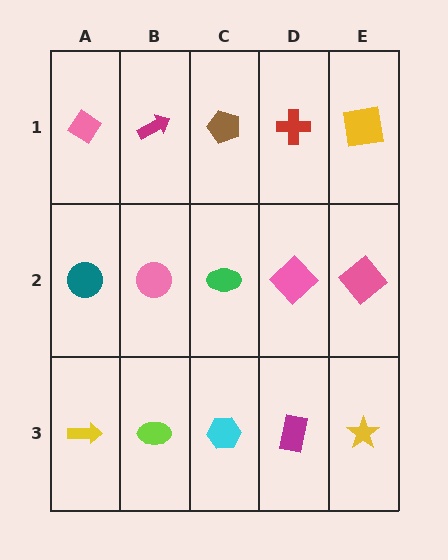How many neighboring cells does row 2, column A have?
3.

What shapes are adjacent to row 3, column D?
A pink diamond (row 2, column D), a cyan hexagon (row 3, column C), a yellow star (row 3, column E).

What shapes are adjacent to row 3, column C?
A green ellipse (row 2, column C), a lime ellipse (row 3, column B), a magenta rectangle (row 3, column D).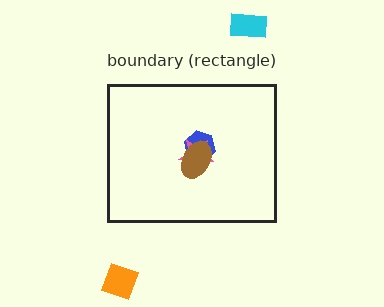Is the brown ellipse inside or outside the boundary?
Inside.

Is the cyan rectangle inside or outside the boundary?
Outside.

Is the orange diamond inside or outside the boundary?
Outside.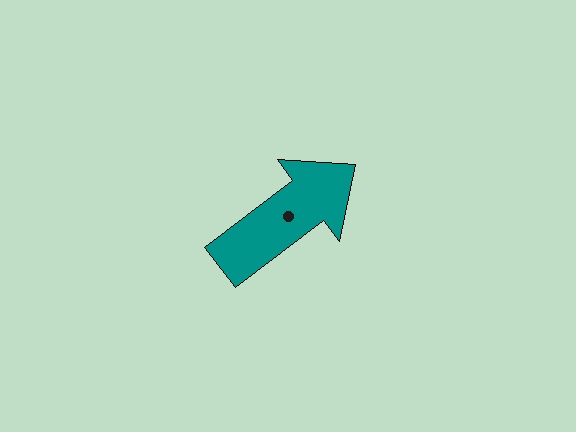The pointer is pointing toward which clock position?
Roughly 2 o'clock.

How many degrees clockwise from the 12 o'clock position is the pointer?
Approximately 53 degrees.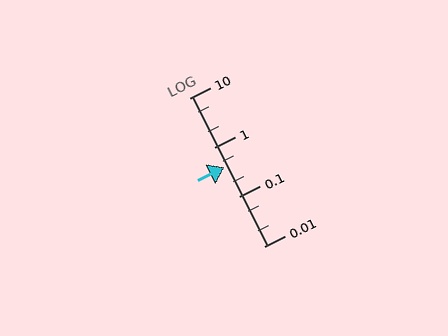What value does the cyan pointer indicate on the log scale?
The pointer indicates approximately 0.39.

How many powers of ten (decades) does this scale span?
The scale spans 3 decades, from 0.01 to 10.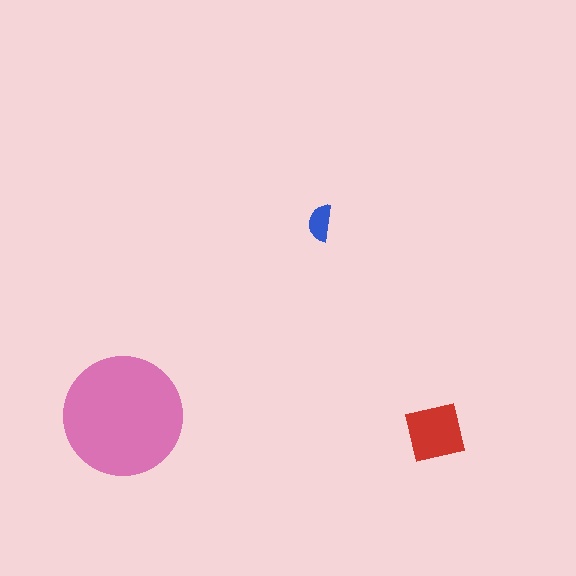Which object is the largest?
The pink circle.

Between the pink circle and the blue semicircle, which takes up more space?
The pink circle.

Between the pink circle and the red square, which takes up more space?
The pink circle.